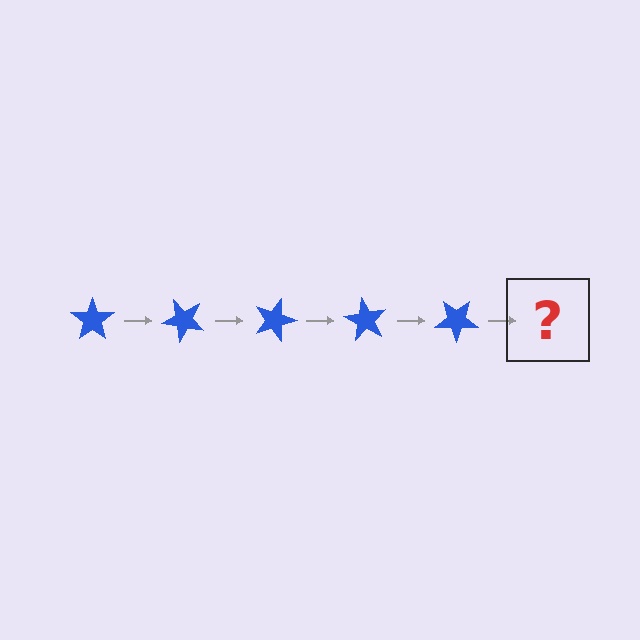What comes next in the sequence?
The next element should be a blue star rotated 225 degrees.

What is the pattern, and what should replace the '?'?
The pattern is that the star rotates 45 degrees each step. The '?' should be a blue star rotated 225 degrees.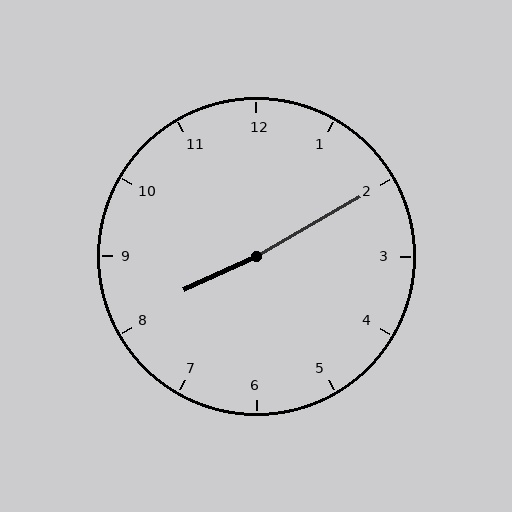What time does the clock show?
8:10.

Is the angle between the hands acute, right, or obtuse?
It is obtuse.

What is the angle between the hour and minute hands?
Approximately 175 degrees.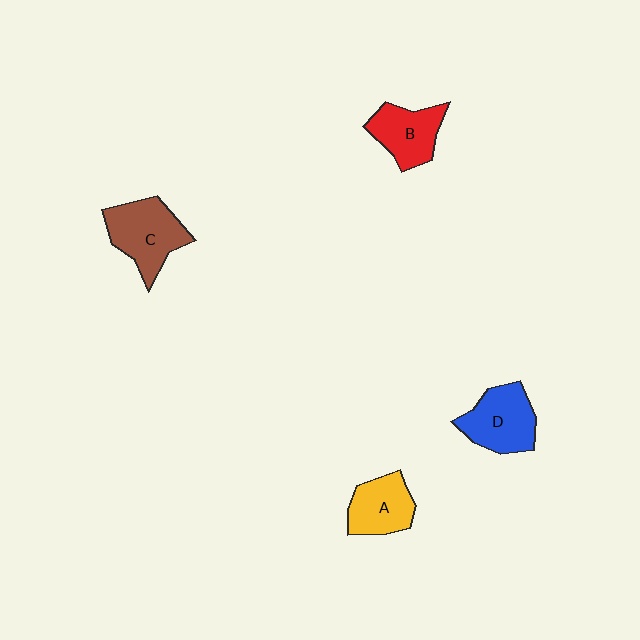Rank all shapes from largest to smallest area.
From largest to smallest: C (brown), D (blue), B (red), A (yellow).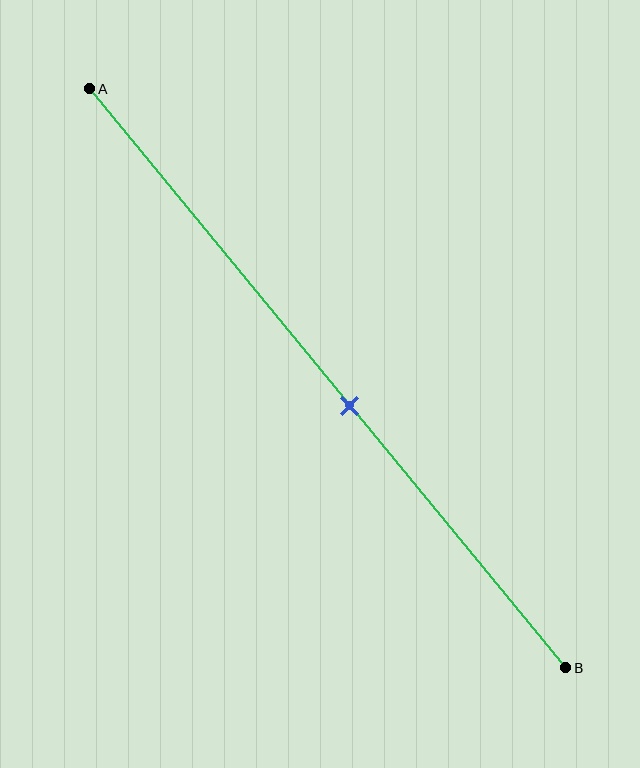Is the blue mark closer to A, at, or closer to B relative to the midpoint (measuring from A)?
The blue mark is closer to point B than the midpoint of segment AB.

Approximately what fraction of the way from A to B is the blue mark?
The blue mark is approximately 55% of the way from A to B.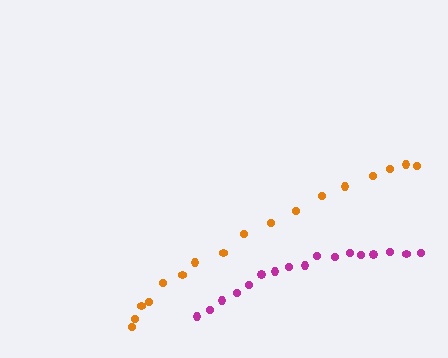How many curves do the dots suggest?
There are 2 distinct paths.